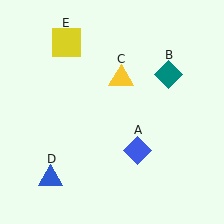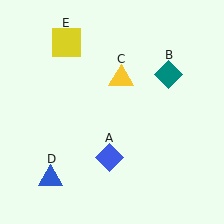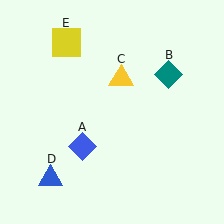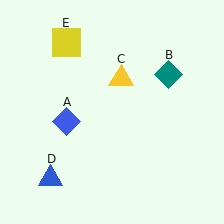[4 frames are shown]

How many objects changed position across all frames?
1 object changed position: blue diamond (object A).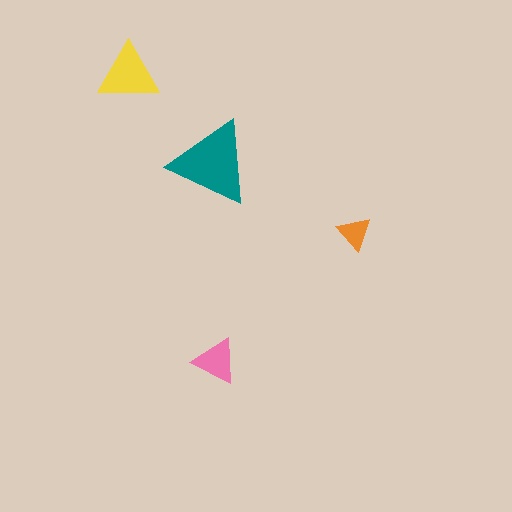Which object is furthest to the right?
The orange triangle is rightmost.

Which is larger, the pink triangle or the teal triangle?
The teal one.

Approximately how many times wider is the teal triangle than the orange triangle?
About 2.5 times wider.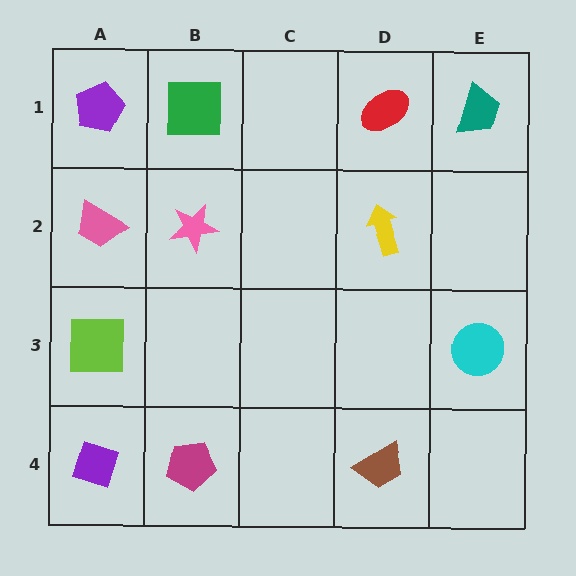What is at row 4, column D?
A brown trapezoid.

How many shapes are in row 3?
2 shapes.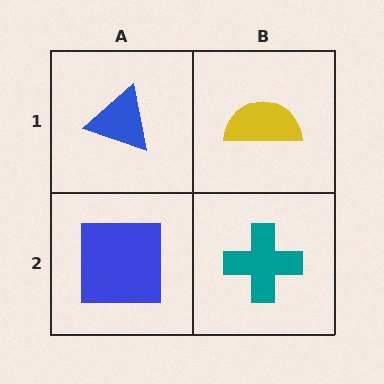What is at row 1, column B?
A yellow semicircle.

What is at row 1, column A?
A blue triangle.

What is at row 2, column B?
A teal cross.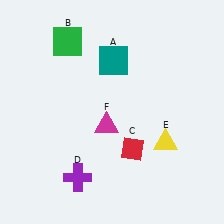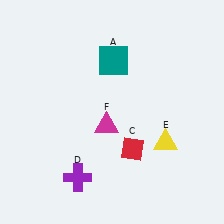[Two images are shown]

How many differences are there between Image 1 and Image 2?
There is 1 difference between the two images.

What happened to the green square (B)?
The green square (B) was removed in Image 2. It was in the top-left area of Image 1.